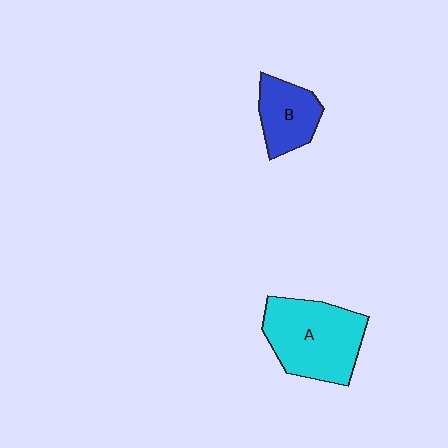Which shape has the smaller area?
Shape B (blue).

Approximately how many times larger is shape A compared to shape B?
Approximately 1.8 times.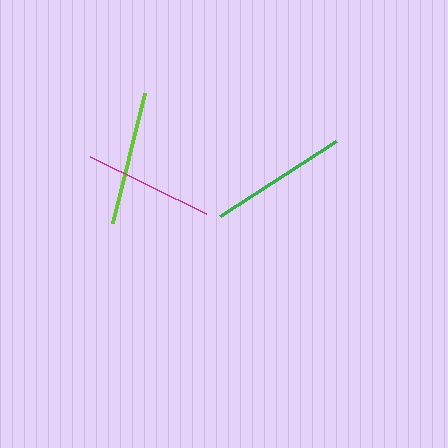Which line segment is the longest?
The green line is the longest at approximately 138 pixels.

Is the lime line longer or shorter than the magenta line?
The lime line is longer than the magenta line.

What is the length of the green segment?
The green segment is approximately 138 pixels long.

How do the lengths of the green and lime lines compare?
The green and lime lines are approximately the same length.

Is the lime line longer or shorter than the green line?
The green line is longer than the lime line.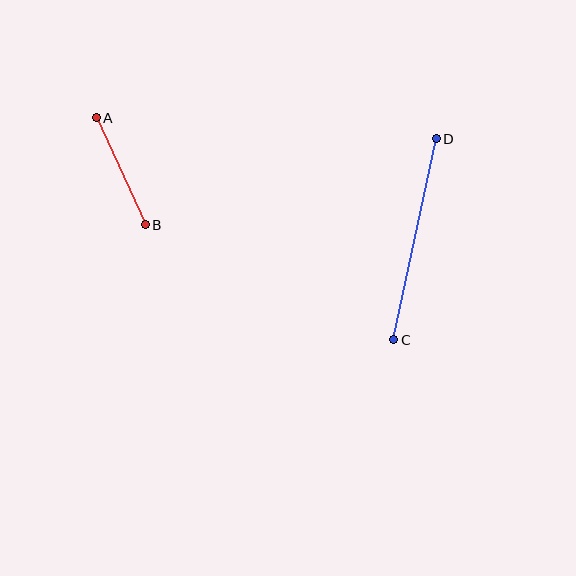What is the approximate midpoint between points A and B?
The midpoint is at approximately (121, 171) pixels.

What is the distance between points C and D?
The distance is approximately 205 pixels.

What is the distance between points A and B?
The distance is approximately 118 pixels.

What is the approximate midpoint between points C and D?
The midpoint is at approximately (415, 239) pixels.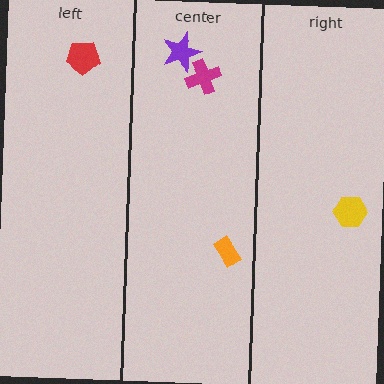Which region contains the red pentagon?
The left region.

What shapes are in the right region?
The yellow hexagon.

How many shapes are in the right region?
1.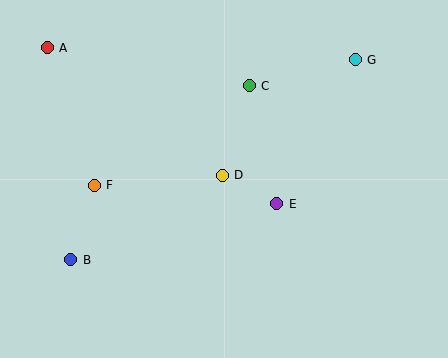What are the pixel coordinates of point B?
Point B is at (71, 260).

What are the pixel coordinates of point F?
Point F is at (94, 185).